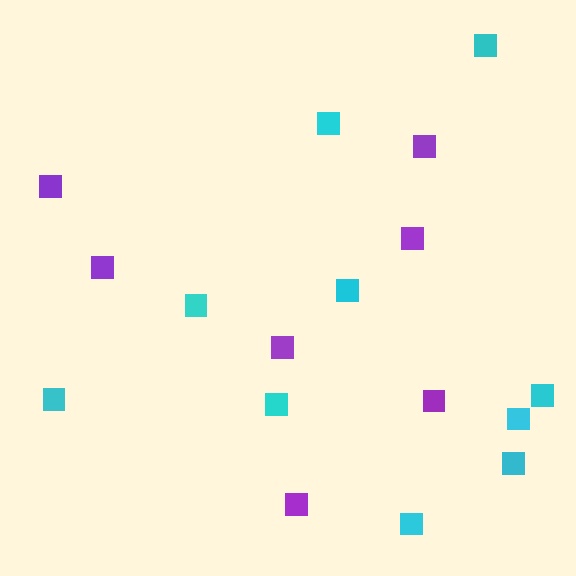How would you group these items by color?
There are 2 groups: one group of purple squares (7) and one group of cyan squares (10).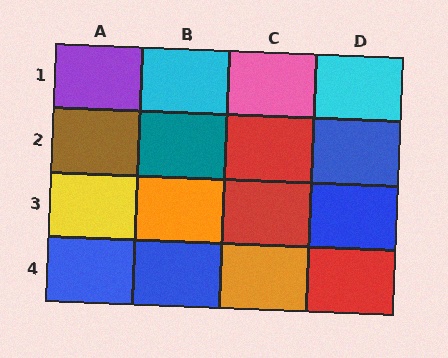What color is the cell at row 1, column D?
Cyan.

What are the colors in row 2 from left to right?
Brown, teal, red, blue.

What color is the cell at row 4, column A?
Blue.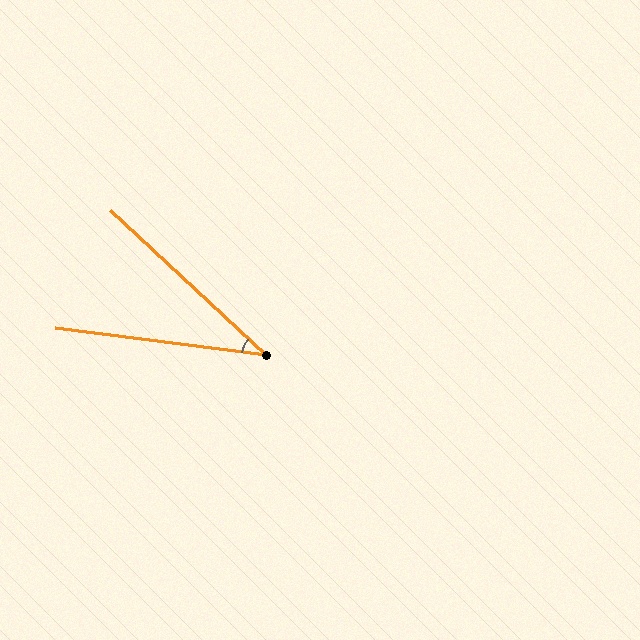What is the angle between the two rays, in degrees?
Approximately 36 degrees.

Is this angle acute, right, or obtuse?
It is acute.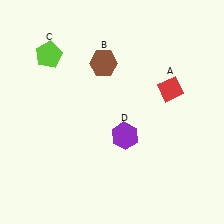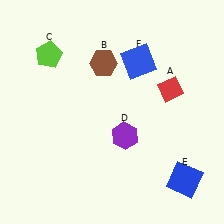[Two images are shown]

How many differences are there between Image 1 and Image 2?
There are 2 differences between the two images.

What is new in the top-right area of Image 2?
A blue square (F) was added in the top-right area of Image 2.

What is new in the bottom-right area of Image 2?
A blue square (E) was added in the bottom-right area of Image 2.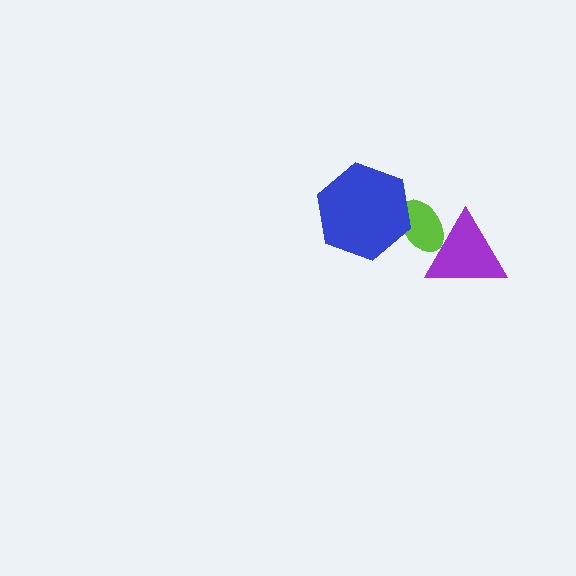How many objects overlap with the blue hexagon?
1 object overlaps with the blue hexagon.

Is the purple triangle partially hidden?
No, no other shape covers it.